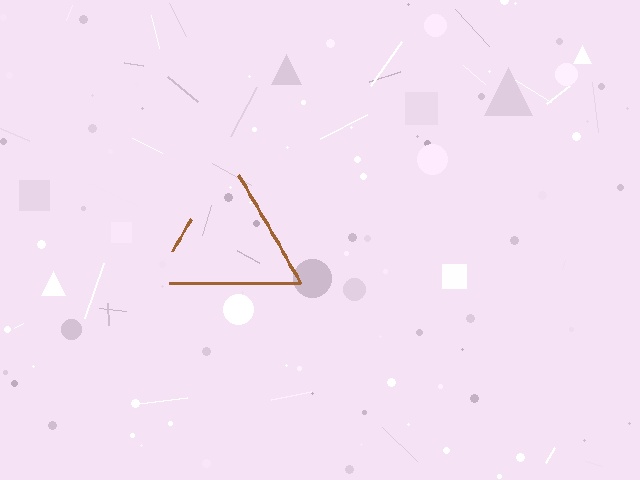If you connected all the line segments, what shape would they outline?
They would outline a triangle.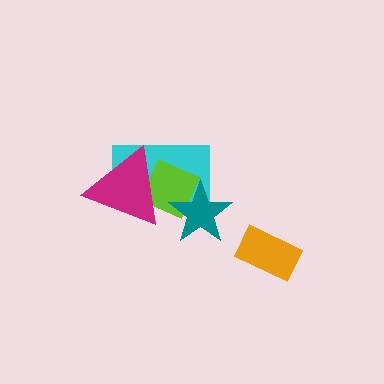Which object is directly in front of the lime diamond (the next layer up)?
The magenta triangle is directly in front of the lime diamond.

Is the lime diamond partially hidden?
Yes, it is partially covered by another shape.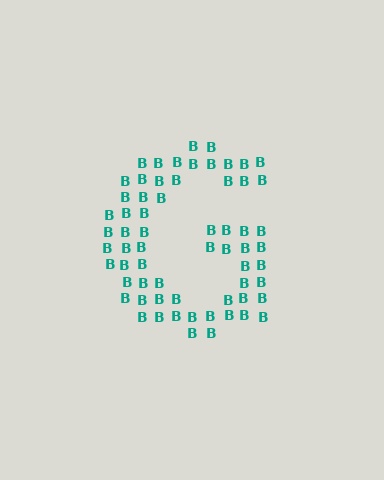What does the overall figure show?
The overall figure shows the letter G.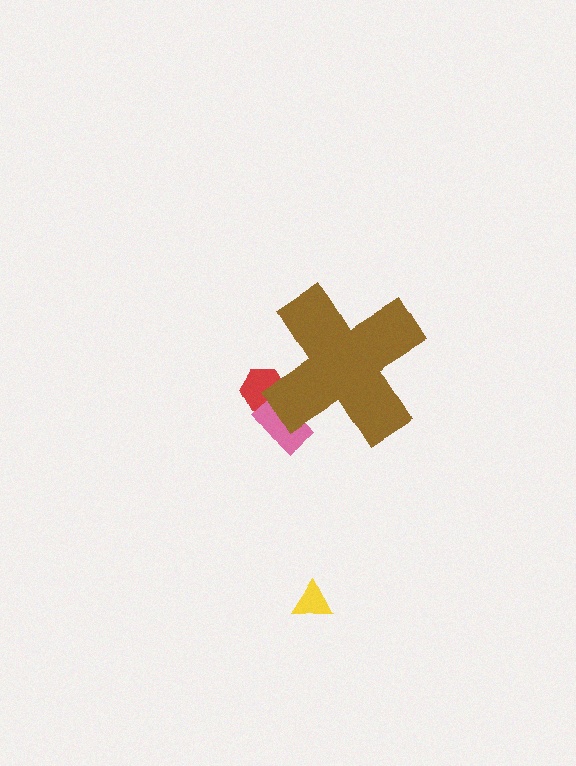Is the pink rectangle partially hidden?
Yes, the pink rectangle is partially hidden behind the brown cross.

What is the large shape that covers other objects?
A brown cross.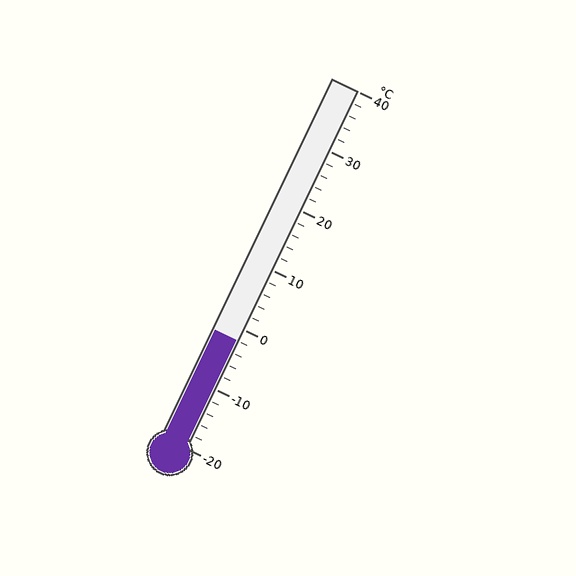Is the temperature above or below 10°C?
The temperature is below 10°C.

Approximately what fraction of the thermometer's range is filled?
The thermometer is filled to approximately 30% of its range.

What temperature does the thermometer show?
The thermometer shows approximately -2°C.